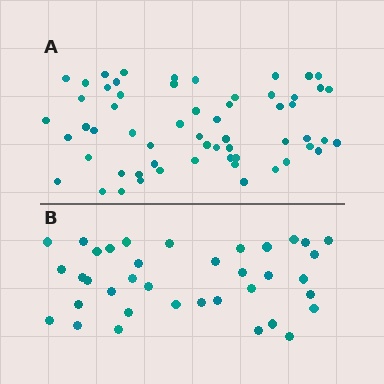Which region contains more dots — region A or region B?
Region A (the top region) has more dots.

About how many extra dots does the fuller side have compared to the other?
Region A has approximately 20 more dots than region B.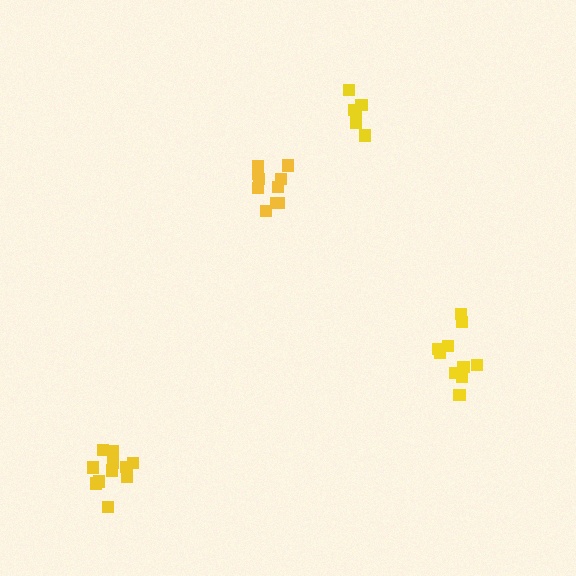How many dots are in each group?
Group 1: 6 dots, Group 2: 10 dots, Group 3: 10 dots, Group 4: 11 dots (37 total).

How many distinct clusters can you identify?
There are 4 distinct clusters.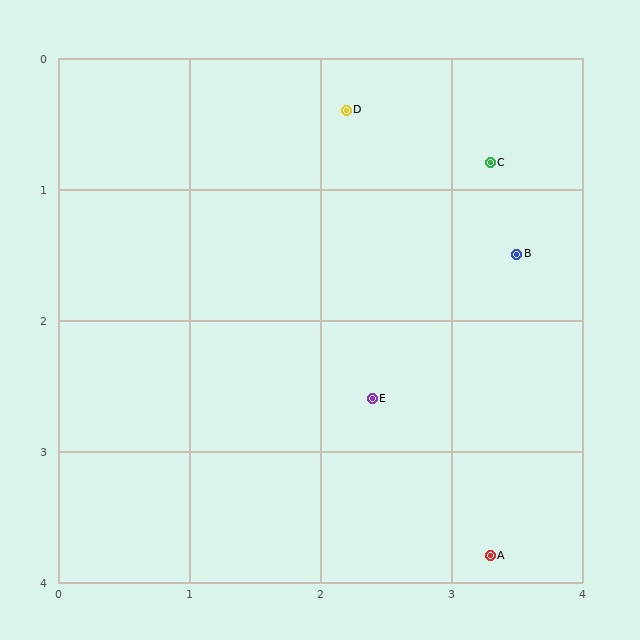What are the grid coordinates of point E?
Point E is at approximately (2.4, 2.6).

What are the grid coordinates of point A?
Point A is at approximately (3.3, 3.8).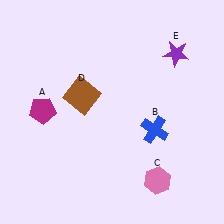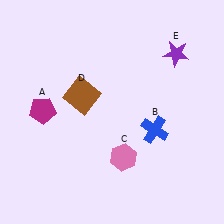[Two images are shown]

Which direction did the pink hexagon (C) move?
The pink hexagon (C) moved left.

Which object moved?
The pink hexagon (C) moved left.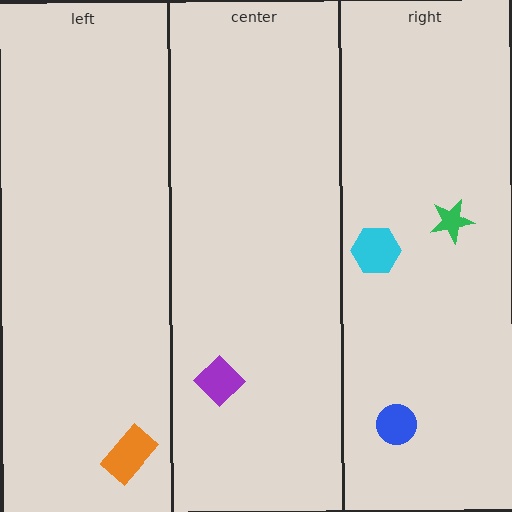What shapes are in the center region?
The purple diamond.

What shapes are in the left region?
The orange rectangle.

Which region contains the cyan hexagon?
The right region.